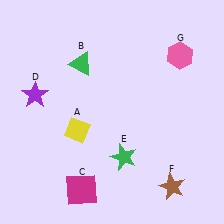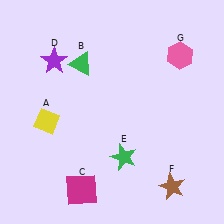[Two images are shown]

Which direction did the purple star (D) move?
The purple star (D) moved up.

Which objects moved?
The objects that moved are: the yellow diamond (A), the purple star (D).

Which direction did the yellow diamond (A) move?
The yellow diamond (A) moved left.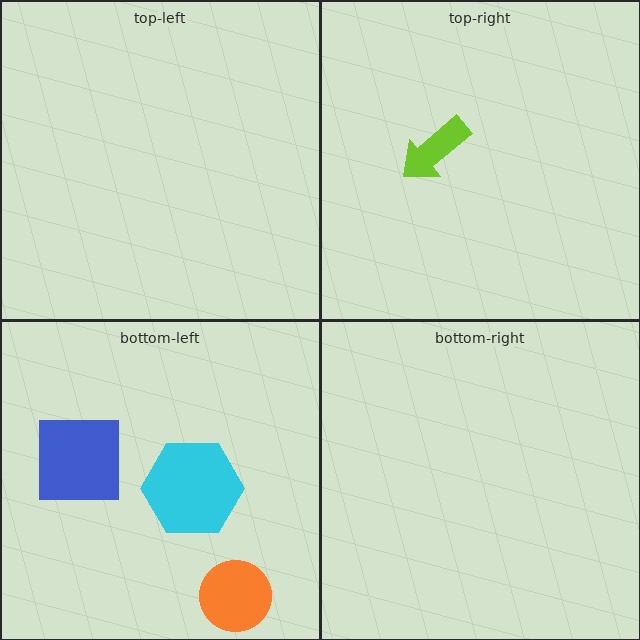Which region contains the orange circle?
The bottom-left region.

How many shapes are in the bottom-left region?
3.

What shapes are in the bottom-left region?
The orange circle, the cyan hexagon, the blue square.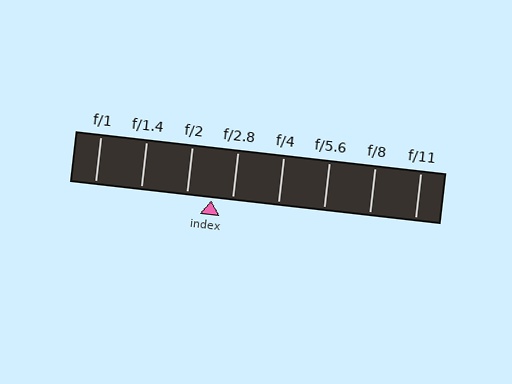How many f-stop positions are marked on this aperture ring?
There are 8 f-stop positions marked.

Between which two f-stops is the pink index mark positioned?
The index mark is between f/2 and f/2.8.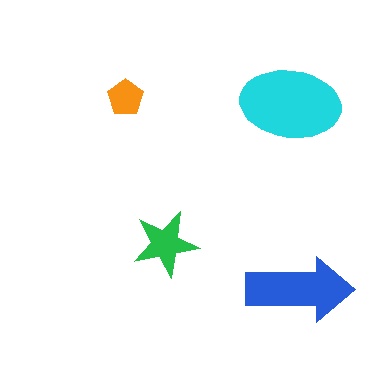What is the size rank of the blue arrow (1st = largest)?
2nd.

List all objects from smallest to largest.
The orange pentagon, the green star, the blue arrow, the cyan ellipse.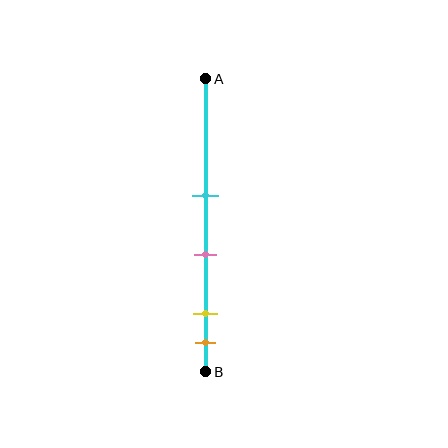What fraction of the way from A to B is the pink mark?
The pink mark is approximately 60% (0.6) of the way from A to B.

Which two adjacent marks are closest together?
The yellow and orange marks are the closest adjacent pair.